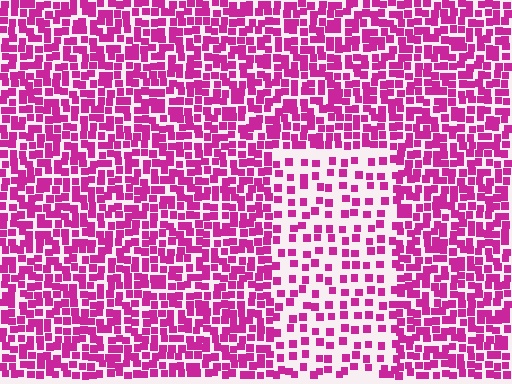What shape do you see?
I see a rectangle.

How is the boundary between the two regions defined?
The boundary is defined by a change in element density (approximately 2.2x ratio). All elements are the same color, size, and shape.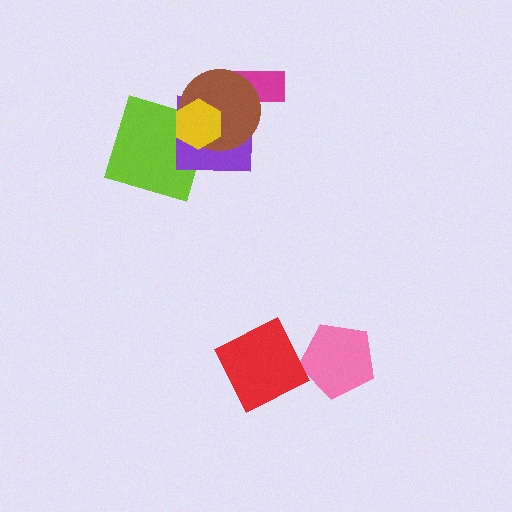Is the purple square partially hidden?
Yes, it is partially covered by another shape.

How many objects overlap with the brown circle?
4 objects overlap with the brown circle.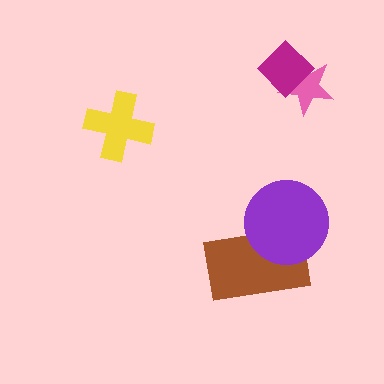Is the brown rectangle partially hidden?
Yes, it is partially covered by another shape.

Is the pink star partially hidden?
Yes, it is partially covered by another shape.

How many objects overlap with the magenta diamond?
1 object overlaps with the magenta diamond.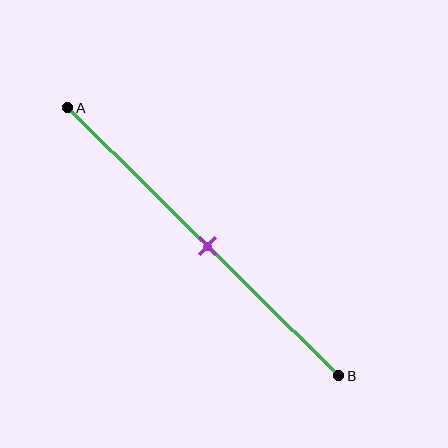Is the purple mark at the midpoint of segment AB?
Yes, the mark is approximately at the midpoint.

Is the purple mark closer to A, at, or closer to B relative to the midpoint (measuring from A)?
The purple mark is approximately at the midpoint of segment AB.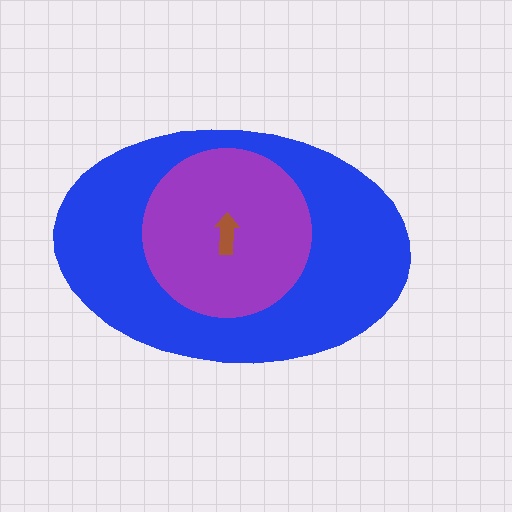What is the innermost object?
The brown arrow.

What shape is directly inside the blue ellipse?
The purple circle.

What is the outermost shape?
The blue ellipse.